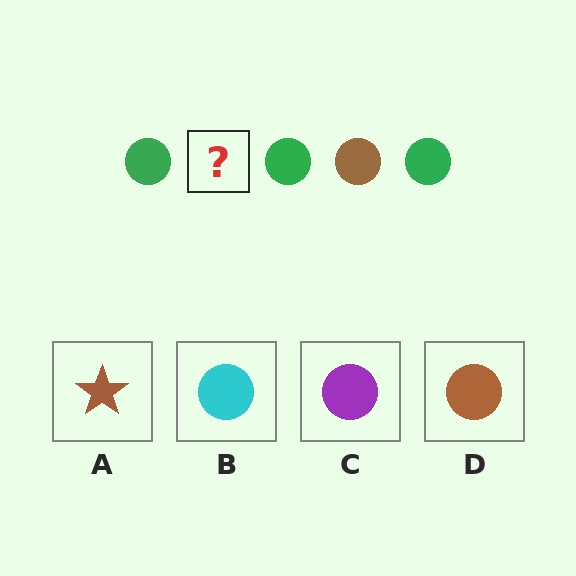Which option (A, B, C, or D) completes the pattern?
D.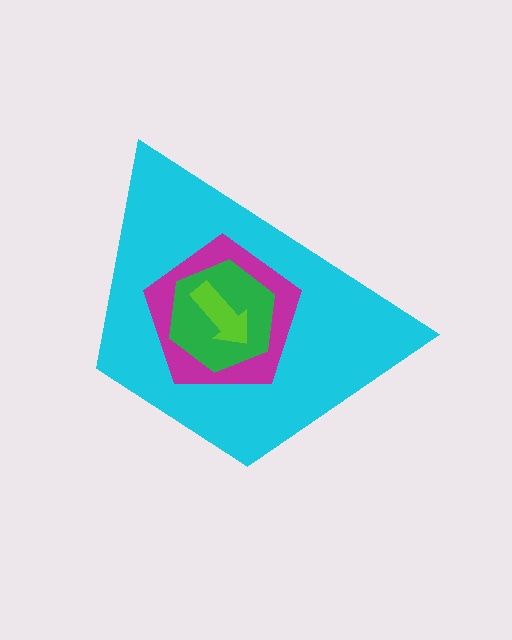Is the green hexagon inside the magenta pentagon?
Yes.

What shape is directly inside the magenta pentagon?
The green hexagon.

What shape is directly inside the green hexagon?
The lime arrow.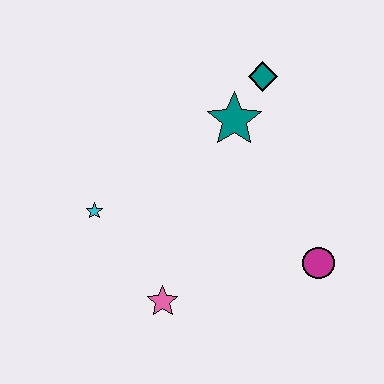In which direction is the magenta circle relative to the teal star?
The magenta circle is below the teal star.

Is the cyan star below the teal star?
Yes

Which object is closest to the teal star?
The teal diamond is closest to the teal star.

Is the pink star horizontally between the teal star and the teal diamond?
No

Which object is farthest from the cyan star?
The magenta circle is farthest from the cyan star.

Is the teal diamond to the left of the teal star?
No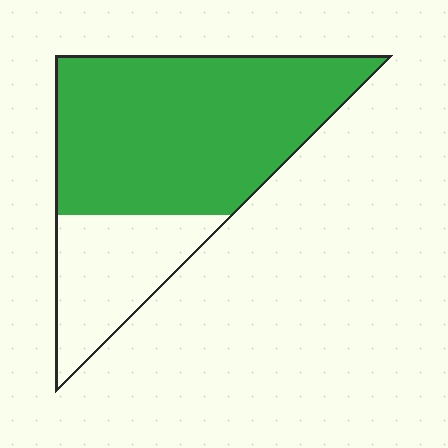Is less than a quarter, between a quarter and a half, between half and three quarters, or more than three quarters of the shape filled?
Between half and three quarters.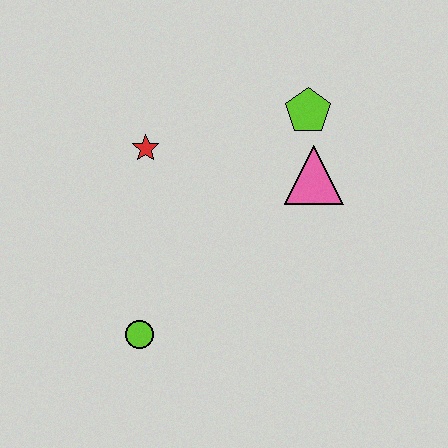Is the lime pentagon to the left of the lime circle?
No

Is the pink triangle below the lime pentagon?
Yes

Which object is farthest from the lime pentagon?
The lime circle is farthest from the lime pentagon.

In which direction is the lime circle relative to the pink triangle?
The lime circle is to the left of the pink triangle.